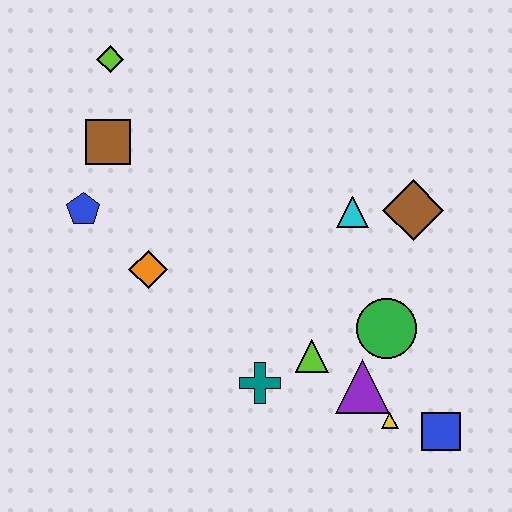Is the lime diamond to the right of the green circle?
No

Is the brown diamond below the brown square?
Yes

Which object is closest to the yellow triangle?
The purple triangle is closest to the yellow triangle.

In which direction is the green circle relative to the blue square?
The green circle is above the blue square.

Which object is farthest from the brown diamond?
The lime diamond is farthest from the brown diamond.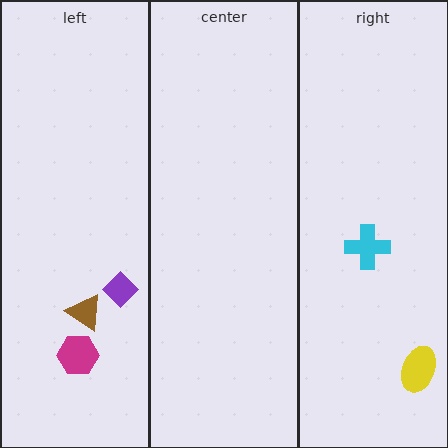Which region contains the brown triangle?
The left region.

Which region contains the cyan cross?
The right region.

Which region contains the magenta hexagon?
The left region.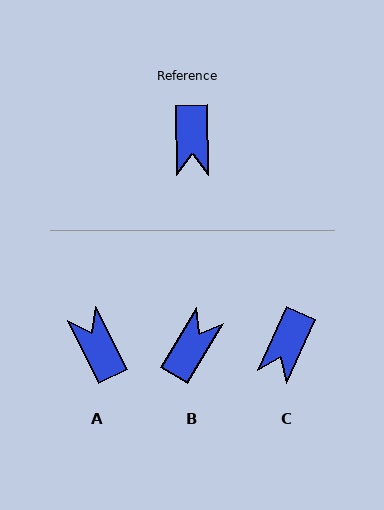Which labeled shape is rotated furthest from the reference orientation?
A, about 154 degrees away.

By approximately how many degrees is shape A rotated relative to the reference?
Approximately 154 degrees clockwise.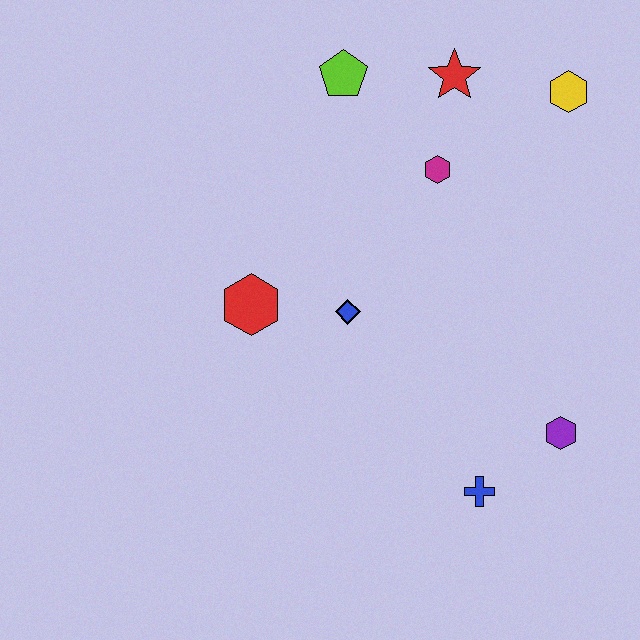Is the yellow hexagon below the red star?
Yes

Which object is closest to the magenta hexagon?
The red star is closest to the magenta hexagon.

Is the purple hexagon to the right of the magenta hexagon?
Yes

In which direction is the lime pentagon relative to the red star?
The lime pentagon is to the left of the red star.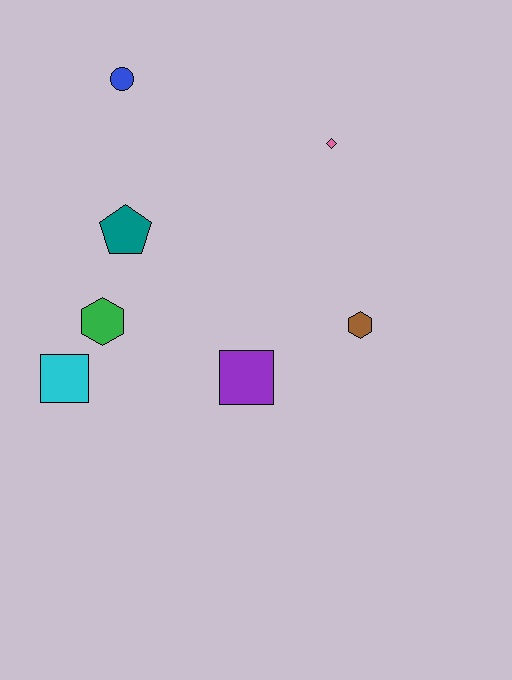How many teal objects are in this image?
There is 1 teal object.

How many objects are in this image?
There are 7 objects.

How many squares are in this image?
There are 2 squares.